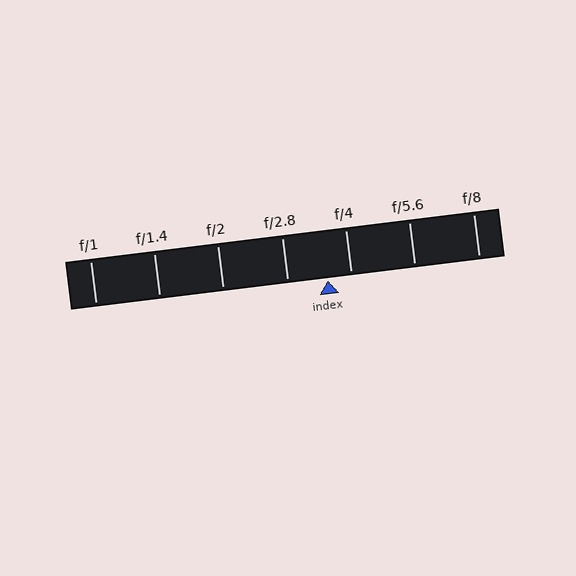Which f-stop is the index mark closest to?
The index mark is closest to f/4.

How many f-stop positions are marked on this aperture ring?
There are 7 f-stop positions marked.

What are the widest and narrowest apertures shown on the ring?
The widest aperture shown is f/1 and the narrowest is f/8.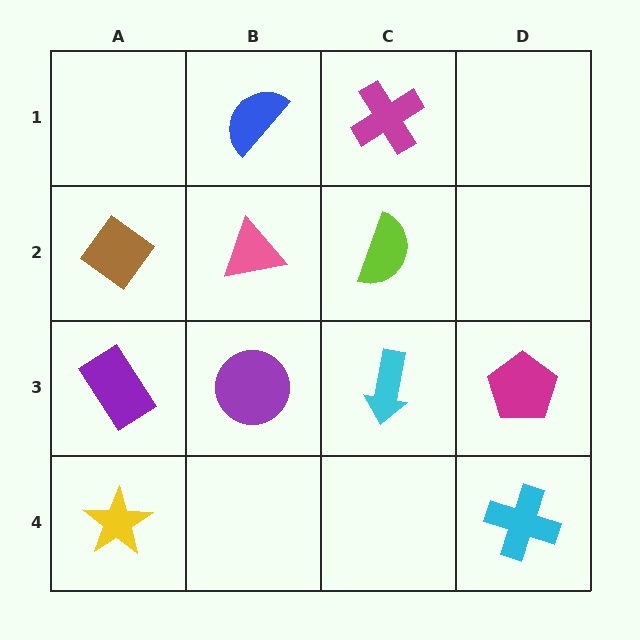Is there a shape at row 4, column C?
No, that cell is empty.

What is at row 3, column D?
A magenta pentagon.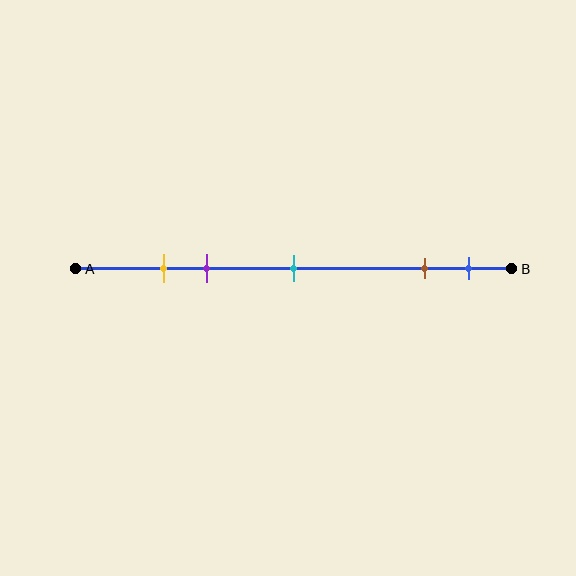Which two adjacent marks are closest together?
The yellow and purple marks are the closest adjacent pair.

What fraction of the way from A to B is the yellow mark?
The yellow mark is approximately 20% (0.2) of the way from A to B.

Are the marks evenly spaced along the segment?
No, the marks are not evenly spaced.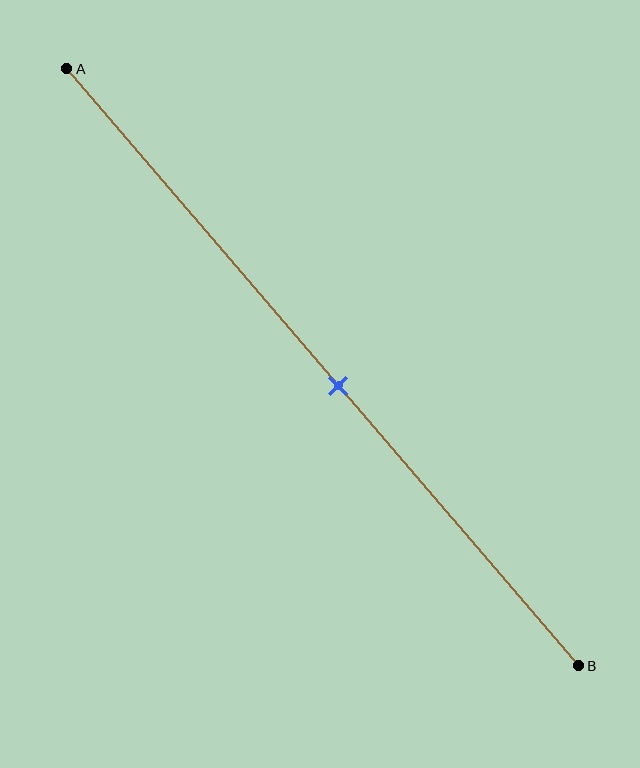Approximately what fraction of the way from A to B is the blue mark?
The blue mark is approximately 55% of the way from A to B.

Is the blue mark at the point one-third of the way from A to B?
No, the mark is at about 55% from A, not at the 33% one-third point.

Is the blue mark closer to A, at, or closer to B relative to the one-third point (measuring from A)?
The blue mark is closer to point B than the one-third point of segment AB.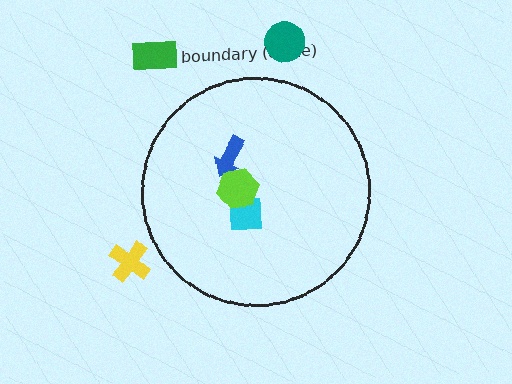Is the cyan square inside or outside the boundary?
Inside.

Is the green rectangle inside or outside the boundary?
Outside.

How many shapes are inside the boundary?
3 inside, 3 outside.